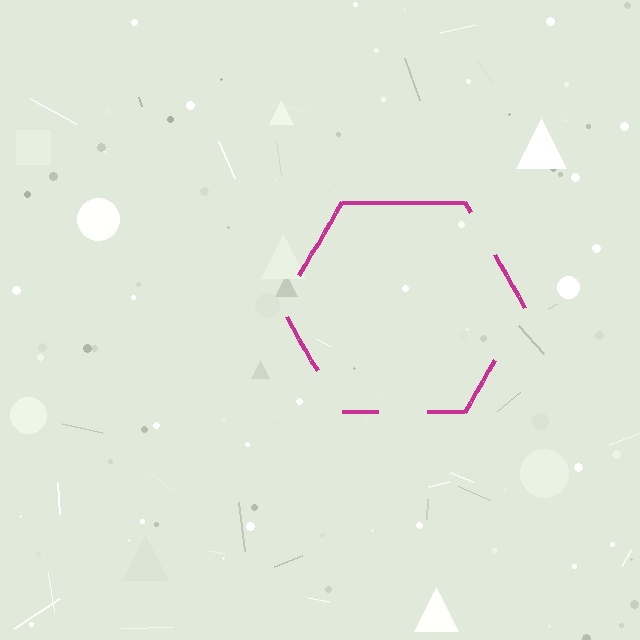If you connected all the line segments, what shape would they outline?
They would outline a hexagon.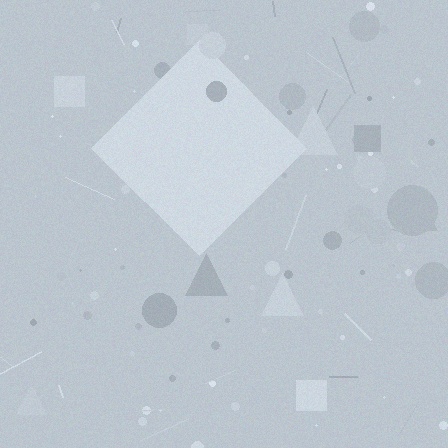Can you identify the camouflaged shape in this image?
The camouflaged shape is a diamond.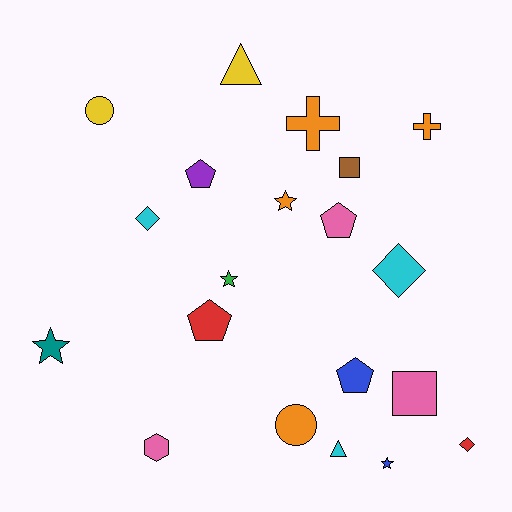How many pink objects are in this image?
There are 3 pink objects.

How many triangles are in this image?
There are 2 triangles.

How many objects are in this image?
There are 20 objects.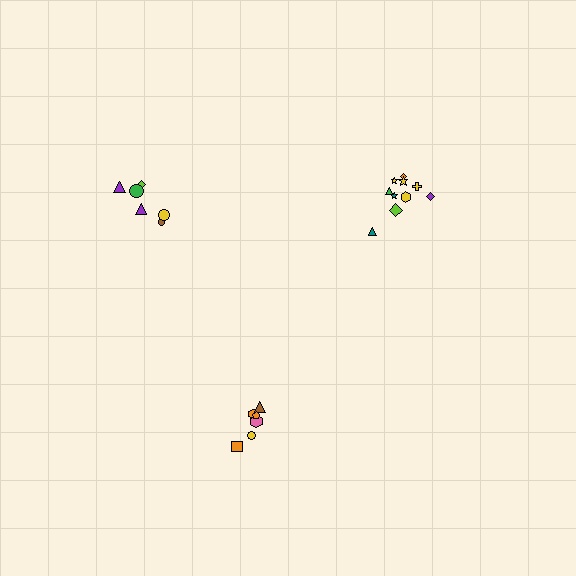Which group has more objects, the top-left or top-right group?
The top-right group.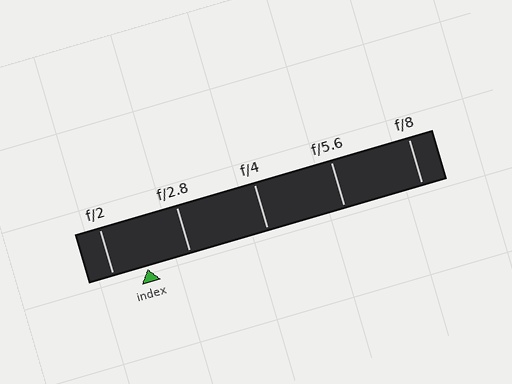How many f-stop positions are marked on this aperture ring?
There are 5 f-stop positions marked.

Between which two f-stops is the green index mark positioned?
The index mark is between f/2 and f/2.8.